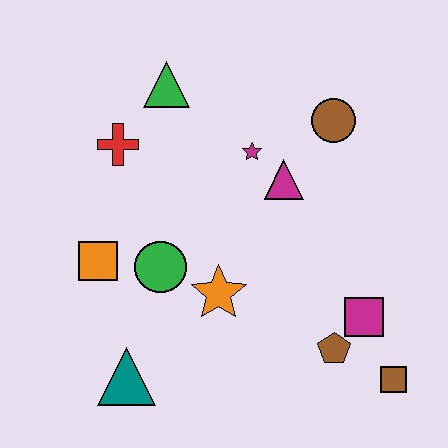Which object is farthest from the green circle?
The brown square is farthest from the green circle.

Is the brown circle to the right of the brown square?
No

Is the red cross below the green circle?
No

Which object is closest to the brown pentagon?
The magenta square is closest to the brown pentagon.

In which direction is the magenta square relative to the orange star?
The magenta square is to the right of the orange star.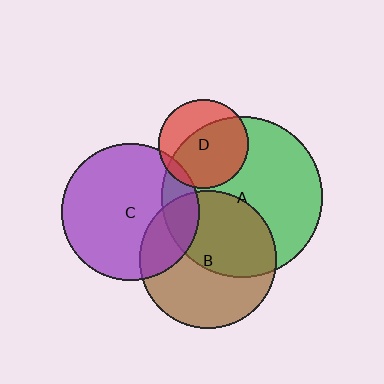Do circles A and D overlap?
Yes.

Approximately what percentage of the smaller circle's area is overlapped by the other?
Approximately 65%.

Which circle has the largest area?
Circle A (green).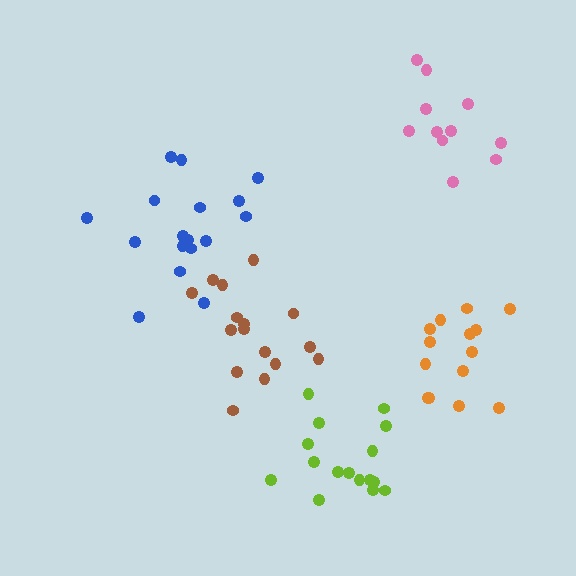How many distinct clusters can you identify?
There are 5 distinct clusters.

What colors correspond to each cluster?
The clusters are colored: orange, brown, lime, pink, blue.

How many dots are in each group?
Group 1: 14 dots, Group 2: 16 dots, Group 3: 16 dots, Group 4: 11 dots, Group 5: 17 dots (74 total).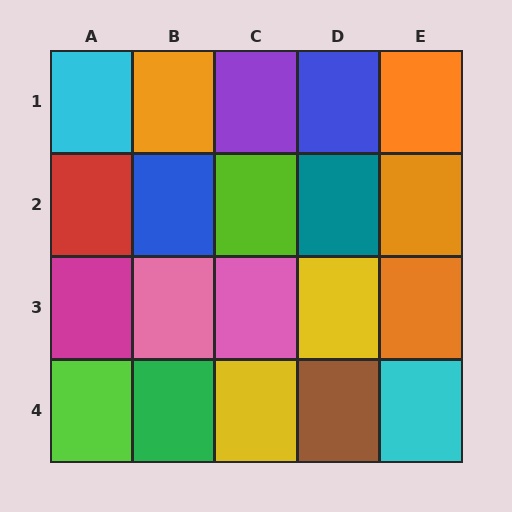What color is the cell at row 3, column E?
Orange.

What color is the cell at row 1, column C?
Purple.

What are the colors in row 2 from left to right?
Red, blue, lime, teal, orange.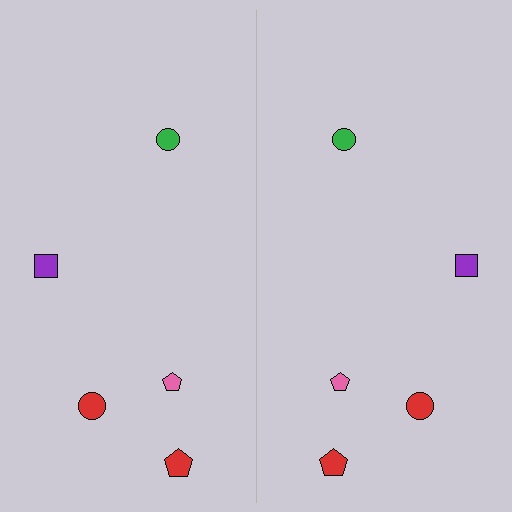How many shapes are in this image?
There are 10 shapes in this image.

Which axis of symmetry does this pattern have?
The pattern has a vertical axis of symmetry running through the center of the image.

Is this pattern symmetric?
Yes, this pattern has bilateral (reflection) symmetry.